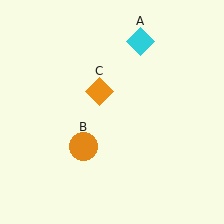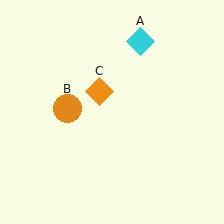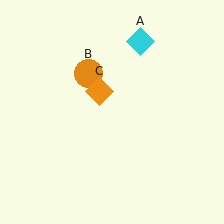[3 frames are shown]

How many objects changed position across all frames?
1 object changed position: orange circle (object B).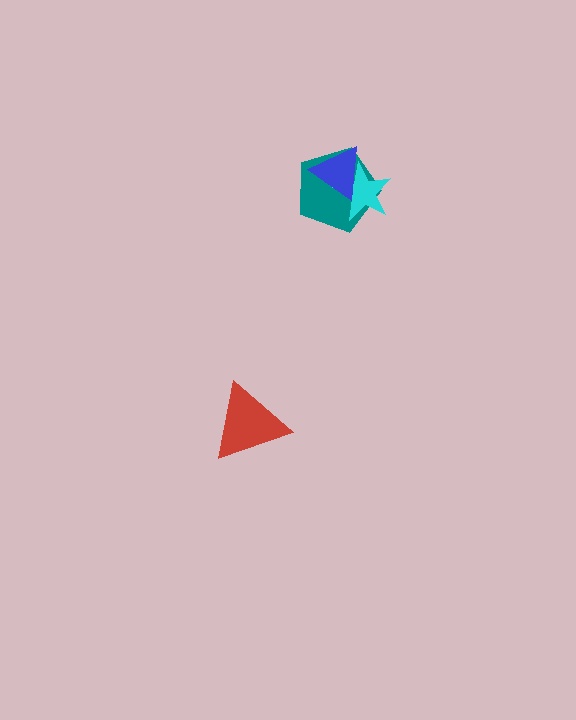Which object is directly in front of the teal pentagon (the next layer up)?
The cyan star is directly in front of the teal pentagon.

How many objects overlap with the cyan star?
2 objects overlap with the cyan star.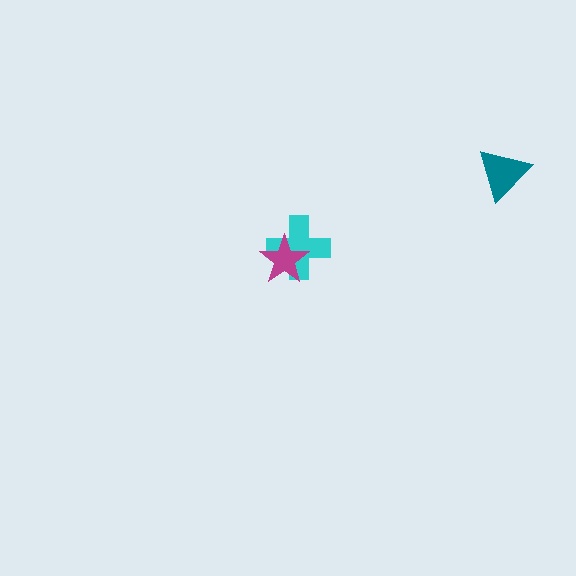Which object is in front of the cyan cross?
The magenta star is in front of the cyan cross.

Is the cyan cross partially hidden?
Yes, it is partially covered by another shape.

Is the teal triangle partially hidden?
No, no other shape covers it.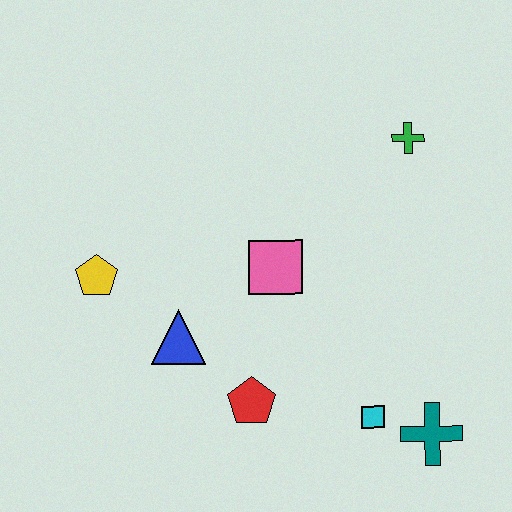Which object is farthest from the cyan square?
The yellow pentagon is farthest from the cyan square.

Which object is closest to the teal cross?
The cyan square is closest to the teal cross.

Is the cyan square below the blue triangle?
Yes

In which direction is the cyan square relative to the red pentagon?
The cyan square is to the right of the red pentagon.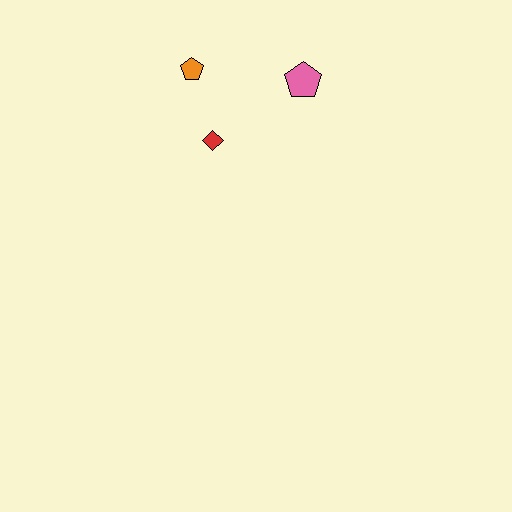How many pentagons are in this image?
There are 2 pentagons.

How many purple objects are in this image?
There are no purple objects.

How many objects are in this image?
There are 3 objects.